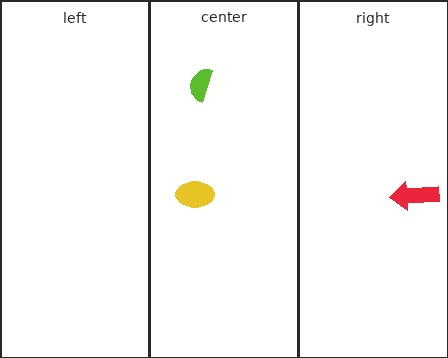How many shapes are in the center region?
2.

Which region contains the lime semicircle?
The center region.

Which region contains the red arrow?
The right region.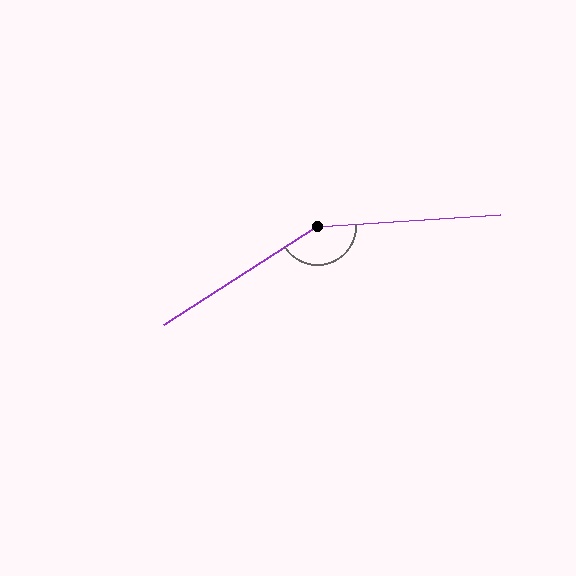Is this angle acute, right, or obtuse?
It is obtuse.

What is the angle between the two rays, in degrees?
Approximately 151 degrees.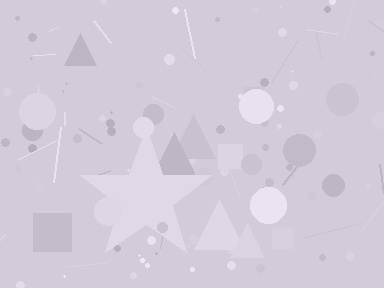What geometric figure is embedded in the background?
A star is embedded in the background.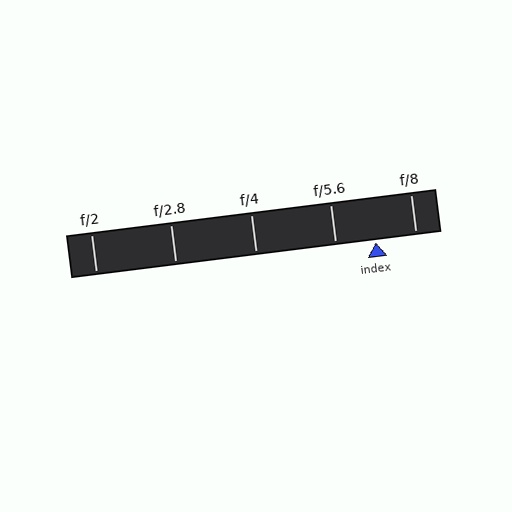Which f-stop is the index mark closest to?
The index mark is closest to f/5.6.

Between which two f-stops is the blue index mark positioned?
The index mark is between f/5.6 and f/8.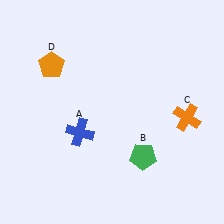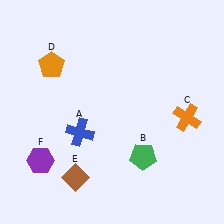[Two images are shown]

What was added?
A brown diamond (E), a purple hexagon (F) were added in Image 2.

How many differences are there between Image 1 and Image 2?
There are 2 differences between the two images.